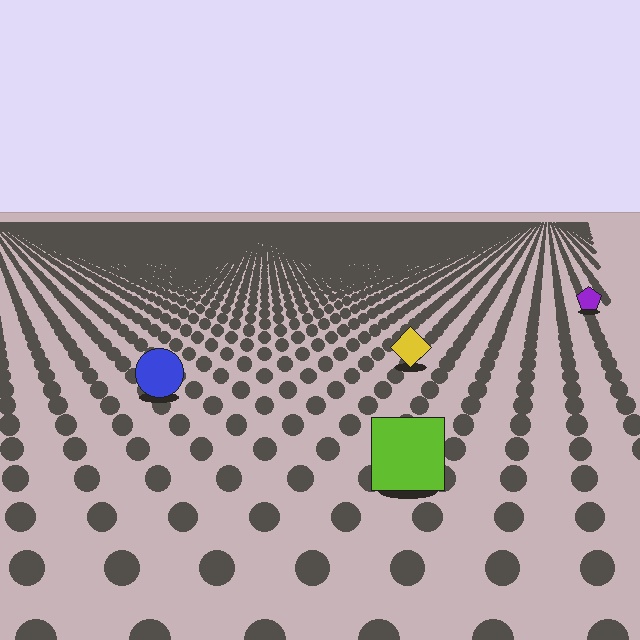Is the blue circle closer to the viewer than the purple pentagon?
Yes. The blue circle is closer — you can tell from the texture gradient: the ground texture is coarser near it.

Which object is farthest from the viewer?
The purple pentagon is farthest from the viewer. It appears smaller and the ground texture around it is denser.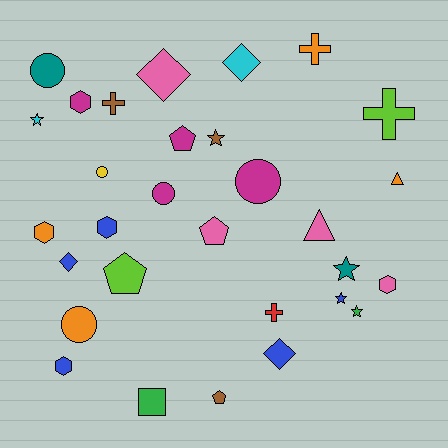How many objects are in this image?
There are 30 objects.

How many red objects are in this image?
There is 1 red object.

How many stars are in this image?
There are 5 stars.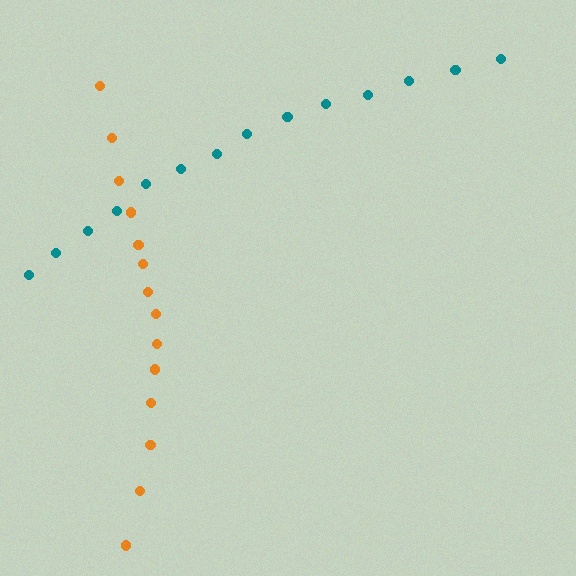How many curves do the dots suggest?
There are 2 distinct paths.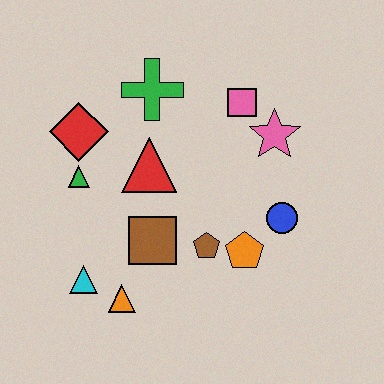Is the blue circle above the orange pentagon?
Yes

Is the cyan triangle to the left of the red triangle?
Yes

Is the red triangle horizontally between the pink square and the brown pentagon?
No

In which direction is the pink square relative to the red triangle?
The pink square is to the right of the red triangle.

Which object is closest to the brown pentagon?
The orange pentagon is closest to the brown pentagon.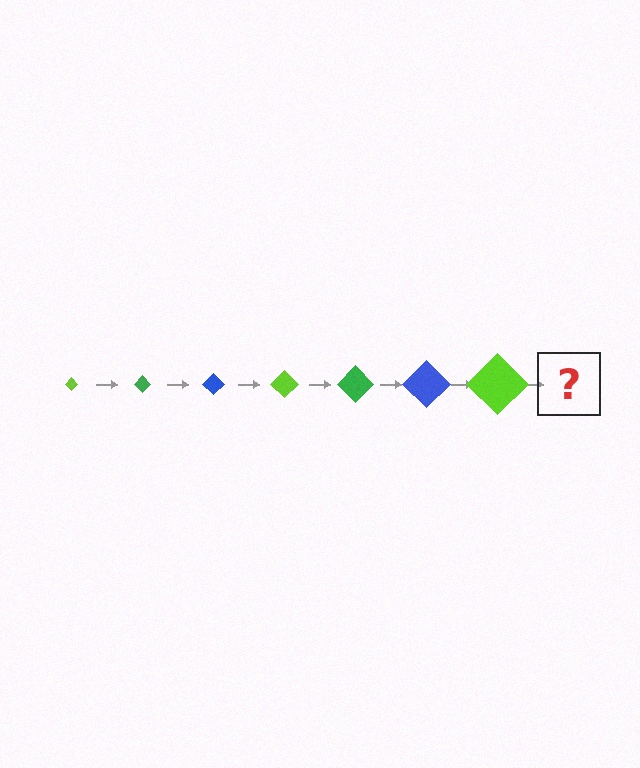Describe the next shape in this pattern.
It should be a green diamond, larger than the previous one.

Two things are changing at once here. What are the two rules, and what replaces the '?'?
The two rules are that the diamond grows larger each step and the color cycles through lime, green, and blue. The '?' should be a green diamond, larger than the previous one.